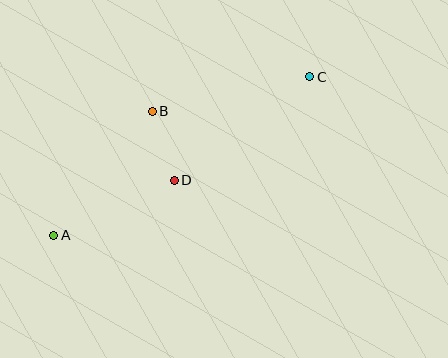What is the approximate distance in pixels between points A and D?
The distance between A and D is approximately 132 pixels.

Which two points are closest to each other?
Points B and D are closest to each other.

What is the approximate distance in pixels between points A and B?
The distance between A and B is approximately 158 pixels.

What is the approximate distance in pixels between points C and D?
The distance between C and D is approximately 171 pixels.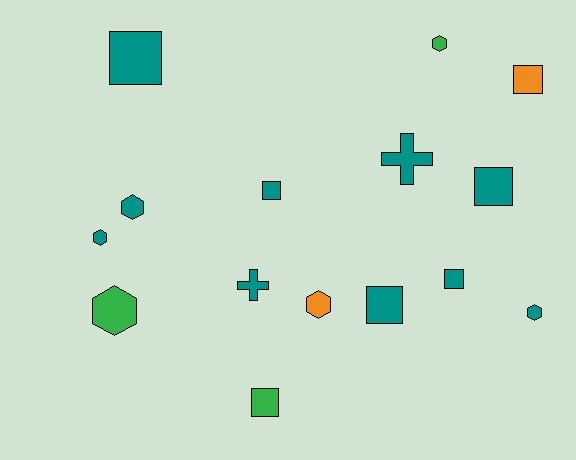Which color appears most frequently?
Teal, with 10 objects.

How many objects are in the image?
There are 15 objects.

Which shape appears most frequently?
Square, with 7 objects.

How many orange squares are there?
There is 1 orange square.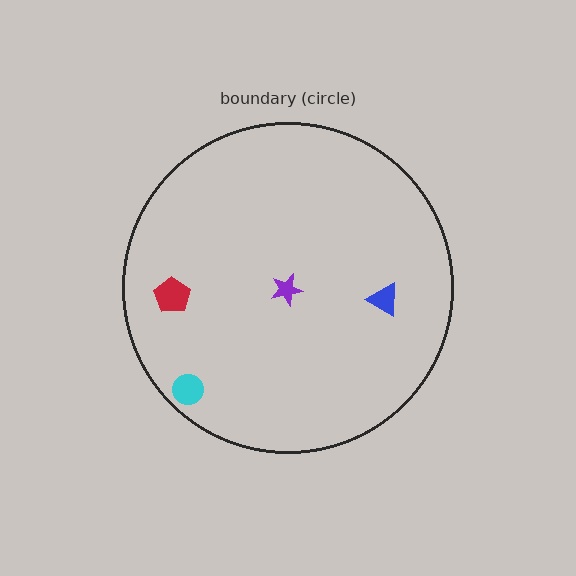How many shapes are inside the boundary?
4 inside, 0 outside.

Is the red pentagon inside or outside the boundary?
Inside.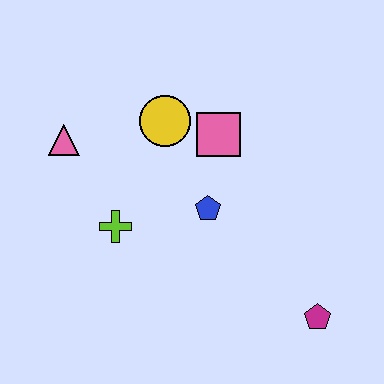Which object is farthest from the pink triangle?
The magenta pentagon is farthest from the pink triangle.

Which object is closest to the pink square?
The yellow circle is closest to the pink square.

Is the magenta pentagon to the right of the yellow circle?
Yes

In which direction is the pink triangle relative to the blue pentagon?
The pink triangle is to the left of the blue pentagon.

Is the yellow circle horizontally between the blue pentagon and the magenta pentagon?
No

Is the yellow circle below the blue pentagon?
No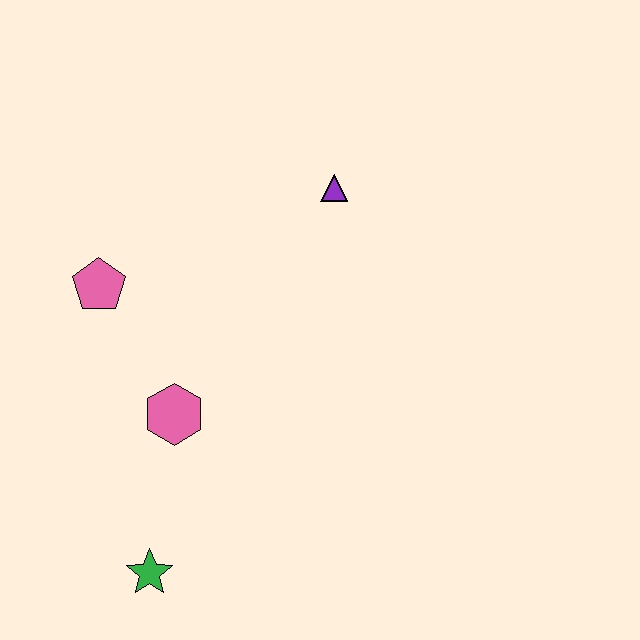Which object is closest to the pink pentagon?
The pink hexagon is closest to the pink pentagon.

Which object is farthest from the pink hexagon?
The purple triangle is farthest from the pink hexagon.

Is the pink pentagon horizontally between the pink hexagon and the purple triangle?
No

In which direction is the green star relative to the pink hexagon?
The green star is below the pink hexagon.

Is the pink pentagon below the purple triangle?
Yes